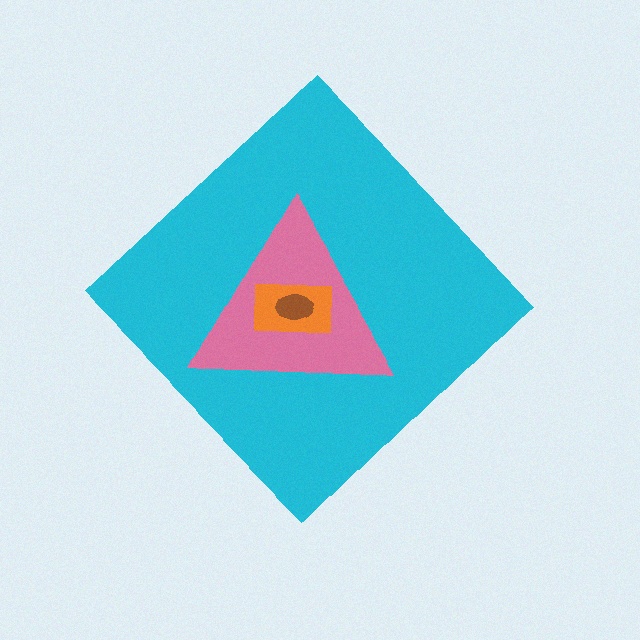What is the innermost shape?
The brown ellipse.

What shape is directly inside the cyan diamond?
The pink triangle.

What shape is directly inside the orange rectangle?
The brown ellipse.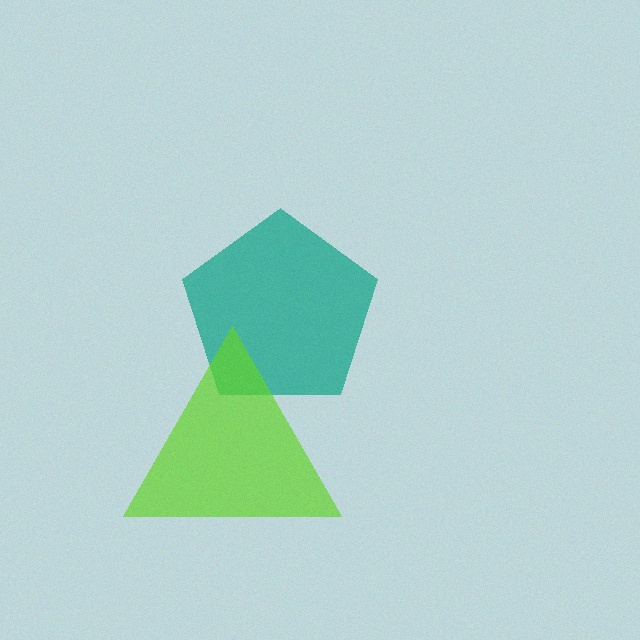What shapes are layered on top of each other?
The layered shapes are: a teal pentagon, a lime triangle.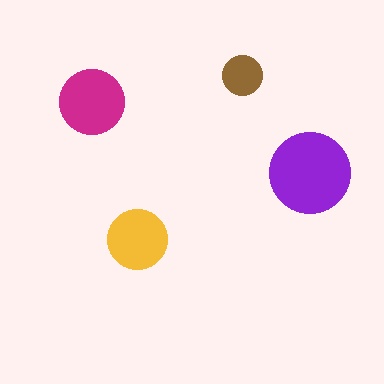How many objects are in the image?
There are 4 objects in the image.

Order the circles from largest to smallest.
the purple one, the magenta one, the yellow one, the brown one.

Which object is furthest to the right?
The purple circle is rightmost.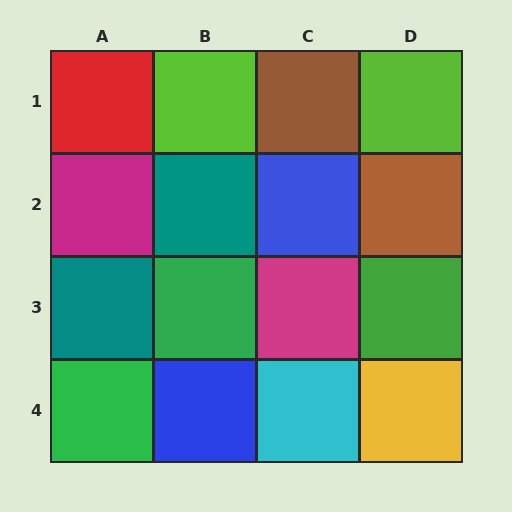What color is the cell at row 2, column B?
Teal.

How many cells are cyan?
1 cell is cyan.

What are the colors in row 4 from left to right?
Green, blue, cyan, yellow.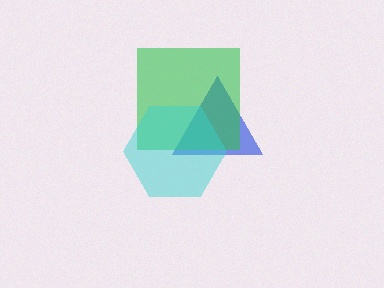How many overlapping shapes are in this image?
There are 3 overlapping shapes in the image.